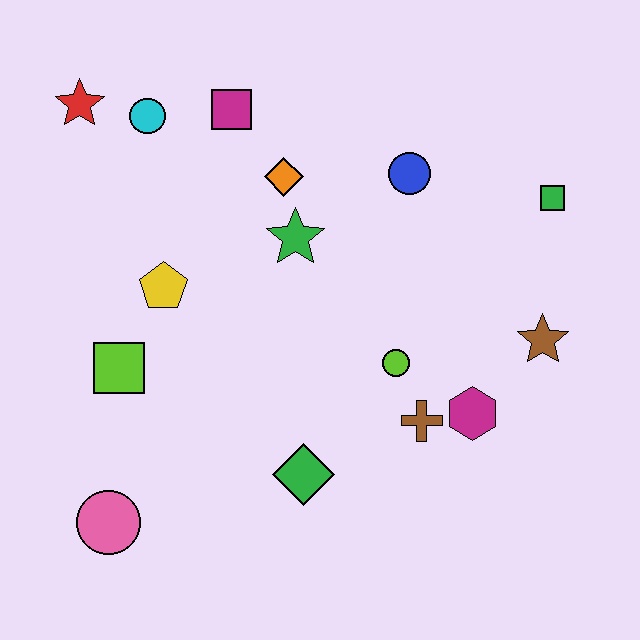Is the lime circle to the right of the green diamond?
Yes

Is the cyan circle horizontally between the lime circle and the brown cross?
No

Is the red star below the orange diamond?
No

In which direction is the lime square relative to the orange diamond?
The lime square is below the orange diamond.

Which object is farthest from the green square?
The pink circle is farthest from the green square.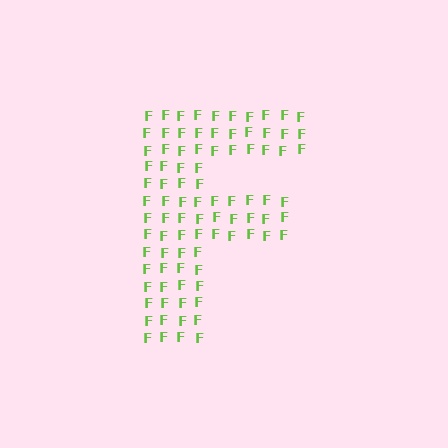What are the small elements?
The small elements are letter F's.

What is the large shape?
The large shape is the letter F.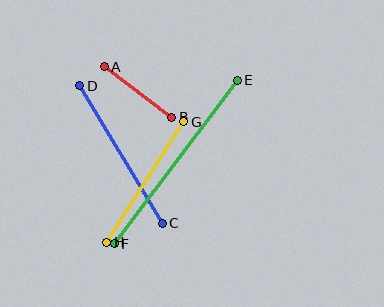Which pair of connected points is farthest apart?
Points E and F are farthest apart.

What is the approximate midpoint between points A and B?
The midpoint is at approximately (138, 92) pixels.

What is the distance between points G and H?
The distance is approximately 143 pixels.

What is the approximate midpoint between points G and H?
The midpoint is at approximately (145, 182) pixels.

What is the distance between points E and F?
The distance is approximately 204 pixels.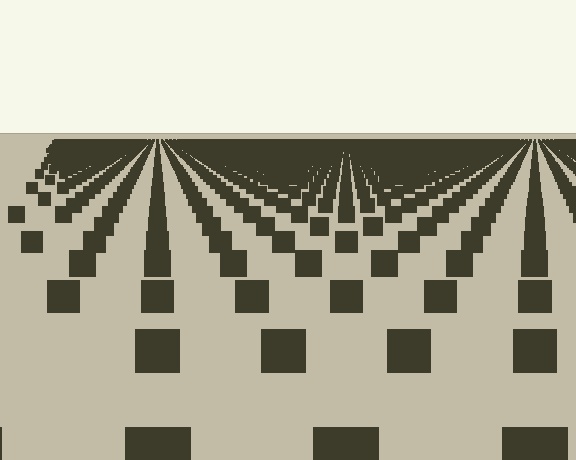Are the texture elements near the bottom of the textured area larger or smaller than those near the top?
Larger. Near the bottom, elements are closer to the viewer and appear at a bigger on-screen size.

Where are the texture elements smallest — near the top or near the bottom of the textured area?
Near the top.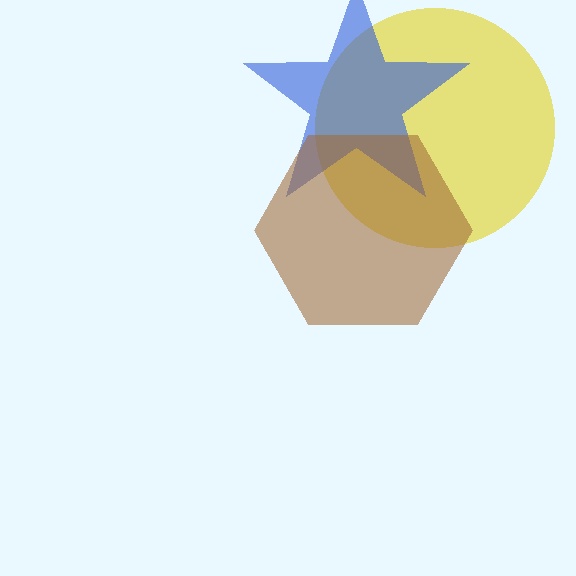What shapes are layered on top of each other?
The layered shapes are: a yellow circle, a blue star, a brown hexagon.